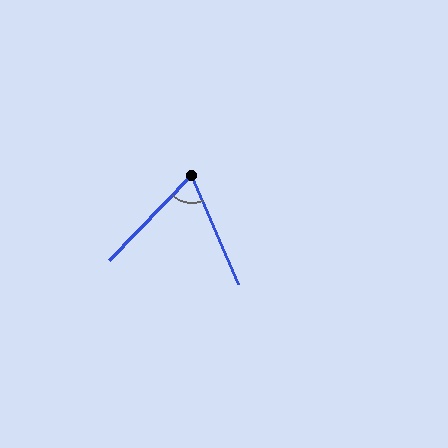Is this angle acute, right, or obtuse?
It is acute.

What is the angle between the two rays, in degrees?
Approximately 67 degrees.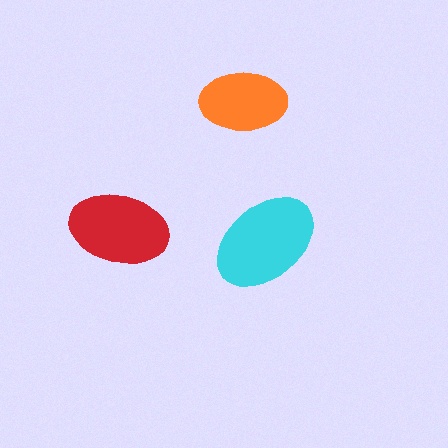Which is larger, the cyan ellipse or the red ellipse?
The cyan one.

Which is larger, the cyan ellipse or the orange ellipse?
The cyan one.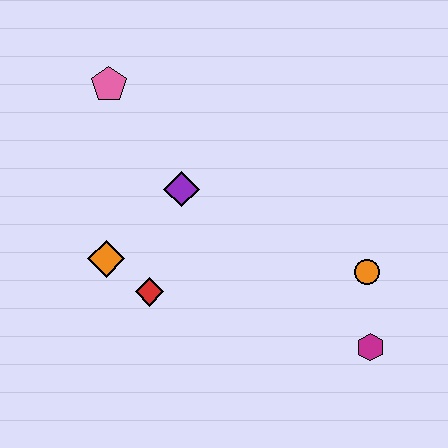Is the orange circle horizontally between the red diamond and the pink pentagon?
No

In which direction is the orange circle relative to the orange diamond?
The orange circle is to the right of the orange diamond.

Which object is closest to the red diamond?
The orange diamond is closest to the red diamond.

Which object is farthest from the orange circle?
The pink pentagon is farthest from the orange circle.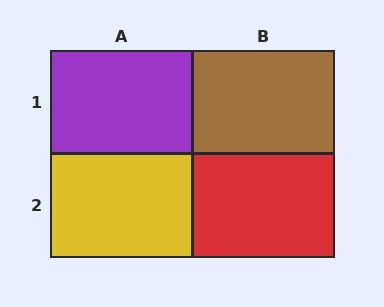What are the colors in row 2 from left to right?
Yellow, red.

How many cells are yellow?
1 cell is yellow.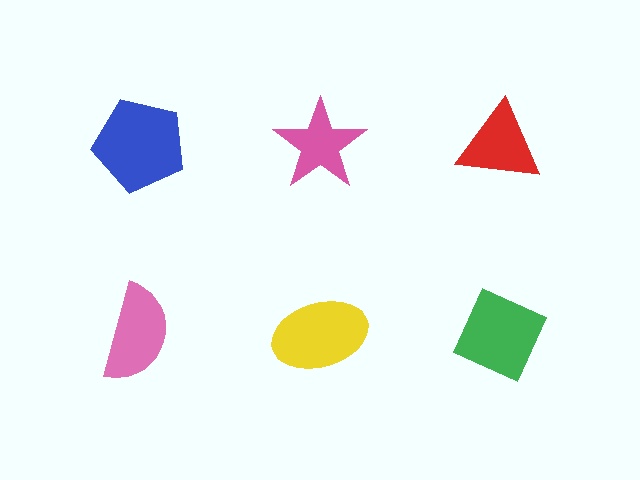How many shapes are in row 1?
3 shapes.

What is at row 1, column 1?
A blue pentagon.